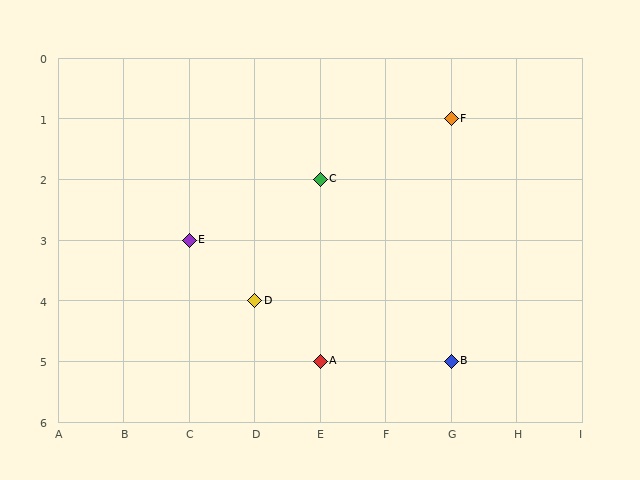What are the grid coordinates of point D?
Point D is at grid coordinates (D, 4).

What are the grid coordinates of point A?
Point A is at grid coordinates (E, 5).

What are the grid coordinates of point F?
Point F is at grid coordinates (G, 1).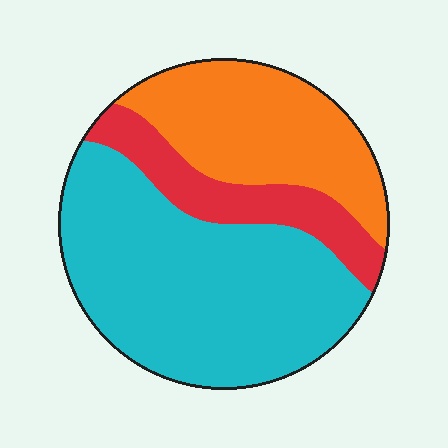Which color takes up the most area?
Cyan, at roughly 55%.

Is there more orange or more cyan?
Cyan.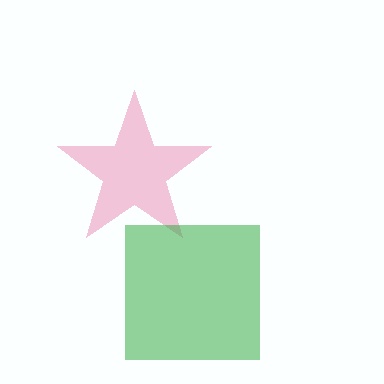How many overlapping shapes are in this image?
There are 2 overlapping shapes in the image.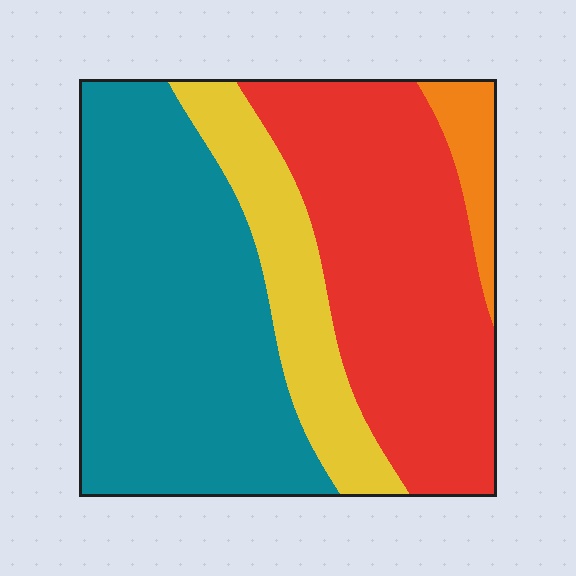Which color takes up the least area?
Orange, at roughly 5%.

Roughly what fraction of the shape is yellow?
Yellow covers about 15% of the shape.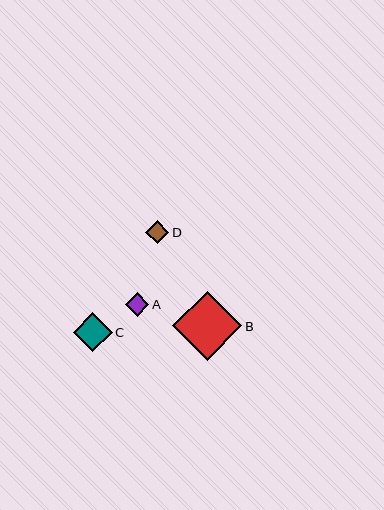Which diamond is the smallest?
Diamond D is the smallest with a size of approximately 23 pixels.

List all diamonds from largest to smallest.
From largest to smallest: B, C, A, D.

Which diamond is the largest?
Diamond B is the largest with a size of approximately 69 pixels.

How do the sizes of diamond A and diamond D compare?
Diamond A and diamond D are approximately the same size.